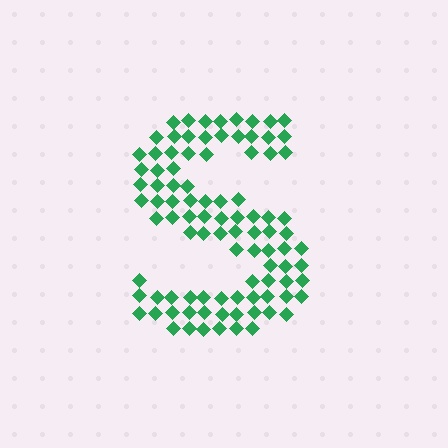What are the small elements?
The small elements are diamonds.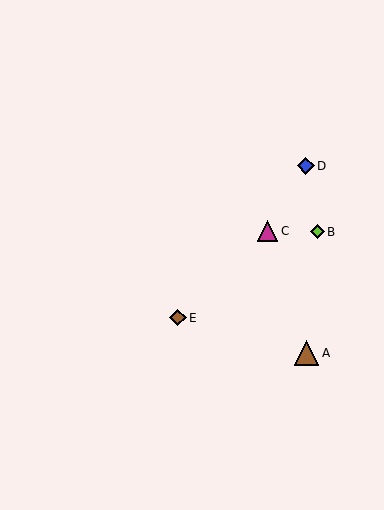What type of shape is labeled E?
Shape E is a brown diamond.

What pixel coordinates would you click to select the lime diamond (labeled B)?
Click at (318, 232) to select the lime diamond B.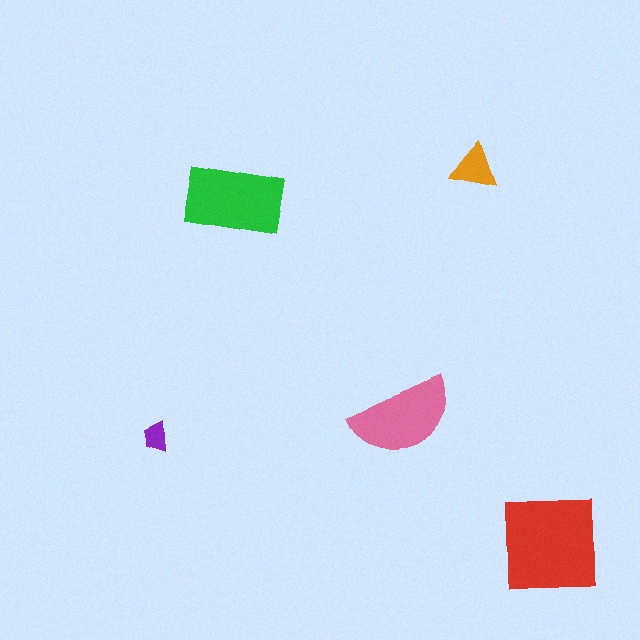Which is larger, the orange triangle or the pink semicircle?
The pink semicircle.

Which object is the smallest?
The purple trapezoid.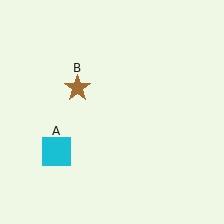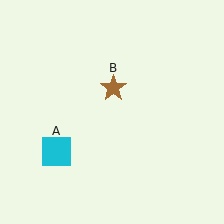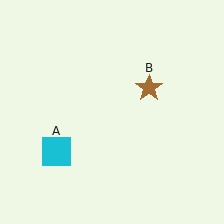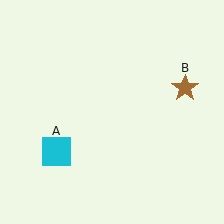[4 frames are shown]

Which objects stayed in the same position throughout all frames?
Cyan square (object A) remained stationary.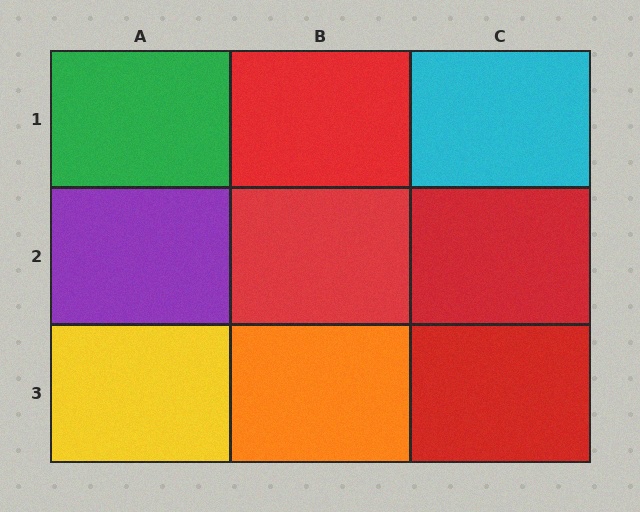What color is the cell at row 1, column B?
Red.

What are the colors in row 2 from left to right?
Purple, red, red.